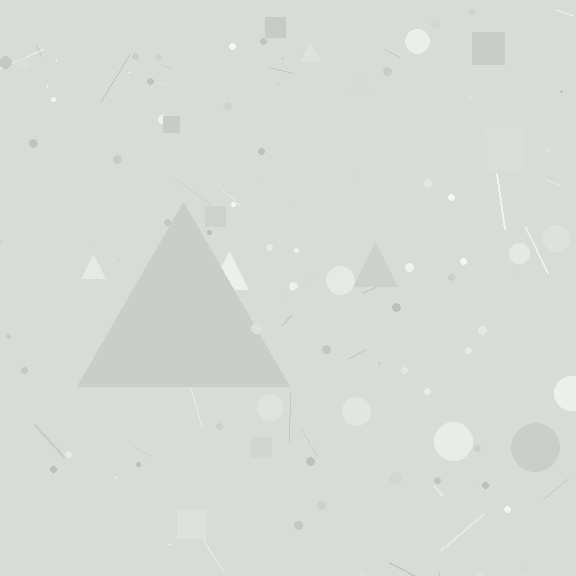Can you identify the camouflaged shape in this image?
The camouflaged shape is a triangle.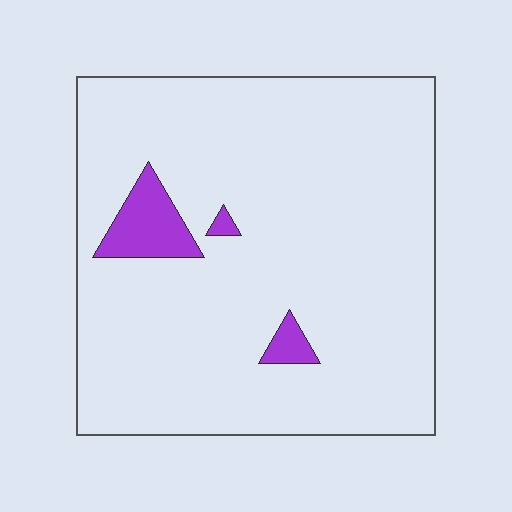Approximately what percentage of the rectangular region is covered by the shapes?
Approximately 5%.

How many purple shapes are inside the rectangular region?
3.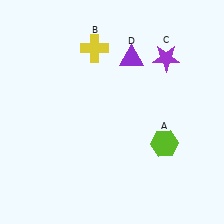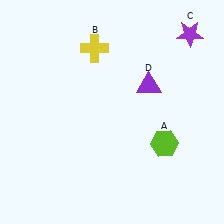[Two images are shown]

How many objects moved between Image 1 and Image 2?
2 objects moved between the two images.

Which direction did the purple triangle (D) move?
The purple triangle (D) moved down.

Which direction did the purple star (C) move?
The purple star (C) moved up.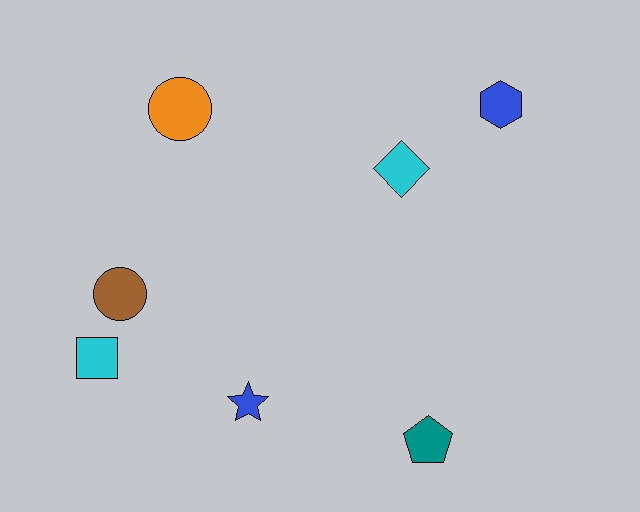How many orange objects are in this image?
There is 1 orange object.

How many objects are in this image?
There are 7 objects.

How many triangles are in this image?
There are no triangles.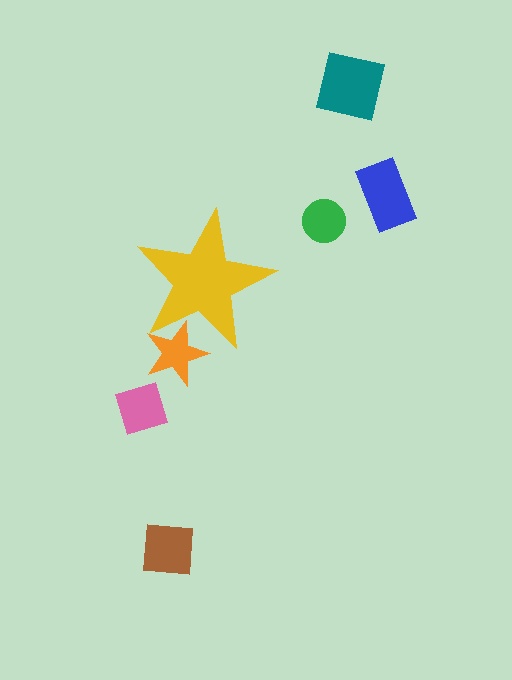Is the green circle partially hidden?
No, the green circle is fully visible.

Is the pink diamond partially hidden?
No, the pink diamond is fully visible.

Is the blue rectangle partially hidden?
No, the blue rectangle is fully visible.